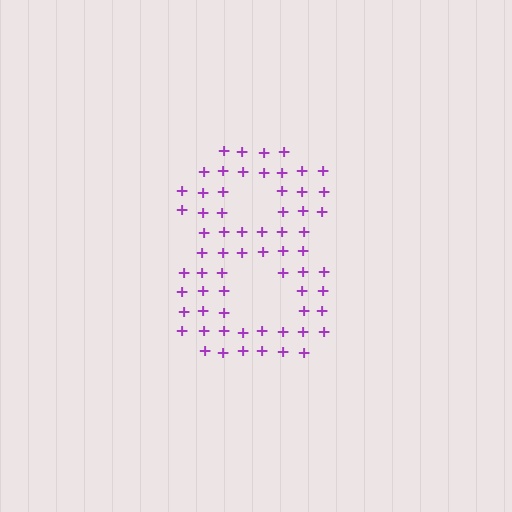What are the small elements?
The small elements are plus signs.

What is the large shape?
The large shape is the digit 8.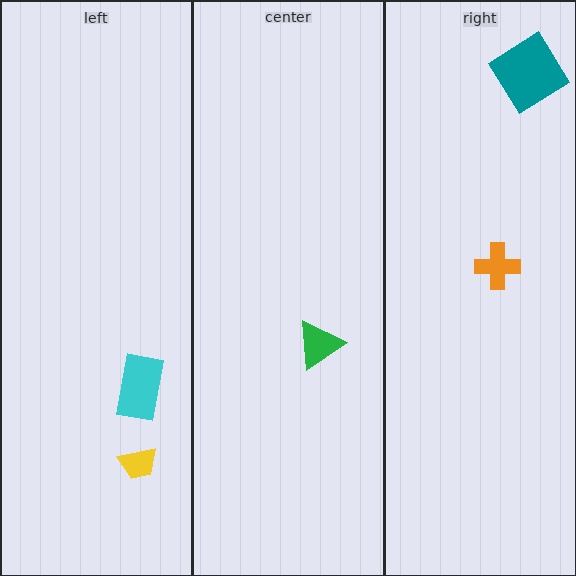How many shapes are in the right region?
2.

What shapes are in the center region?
The green triangle.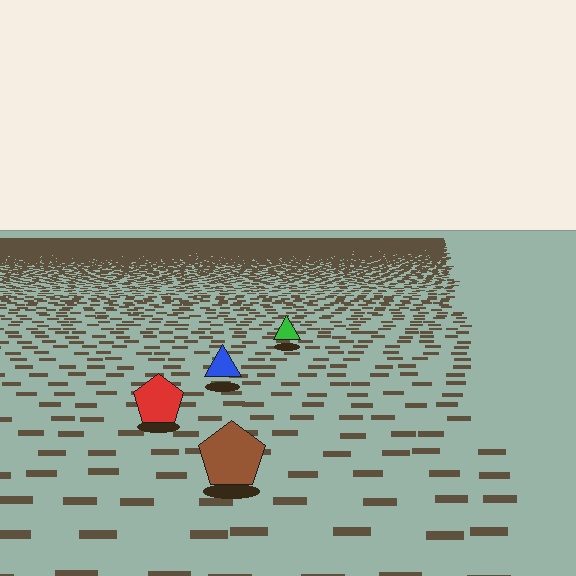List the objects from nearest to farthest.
From nearest to farthest: the brown pentagon, the red pentagon, the blue triangle, the green triangle.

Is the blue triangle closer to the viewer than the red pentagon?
No. The red pentagon is closer — you can tell from the texture gradient: the ground texture is coarser near it.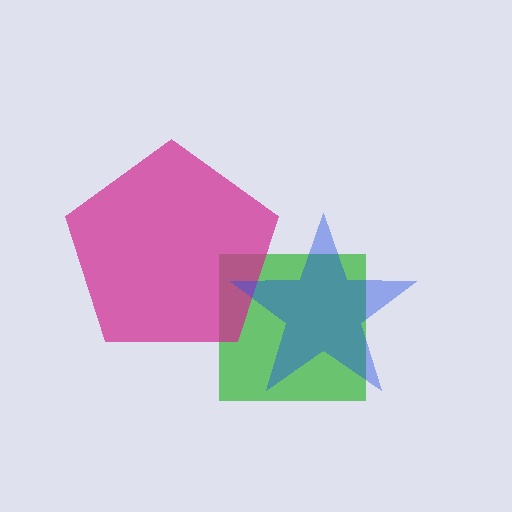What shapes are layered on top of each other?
The layered shapes are: a green square, a magenta pentagon, a blue star.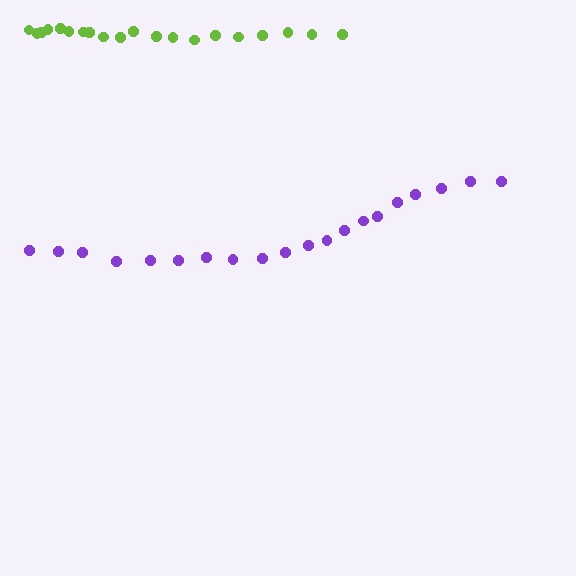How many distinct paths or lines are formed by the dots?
There are 2 distinct paths.